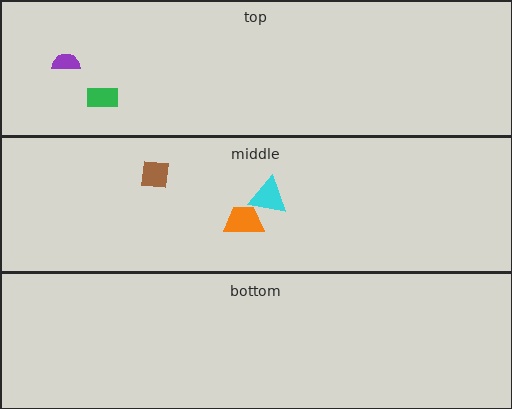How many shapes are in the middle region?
3.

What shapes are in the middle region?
The orange trapezoid, the brown square, the cyan triangle.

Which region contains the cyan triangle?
The middle region.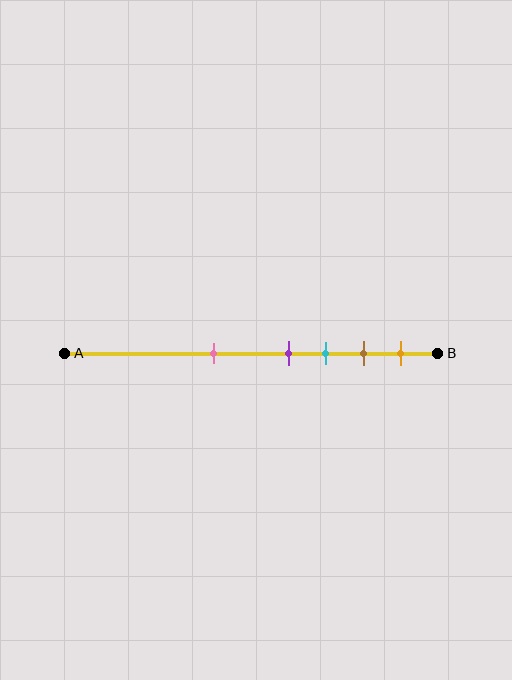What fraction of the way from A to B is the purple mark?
The purple mark is approximately 60% (0.6) of the way from A to B.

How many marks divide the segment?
There are 5 marks dividing the segment.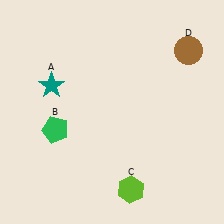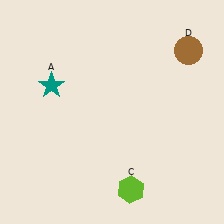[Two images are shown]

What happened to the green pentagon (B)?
The green pentagon (B) was removed in Image 2. It was in the bottom-left area of Image 1.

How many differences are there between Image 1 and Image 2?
There is 1 difference between the two images.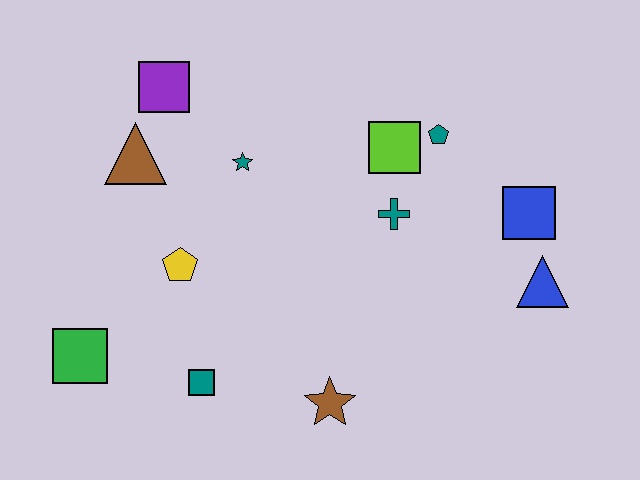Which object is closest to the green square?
The teal square is closest to the green square.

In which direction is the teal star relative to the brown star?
The teal star is above the brown star.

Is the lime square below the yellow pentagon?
No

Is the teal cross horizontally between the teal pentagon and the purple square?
Yes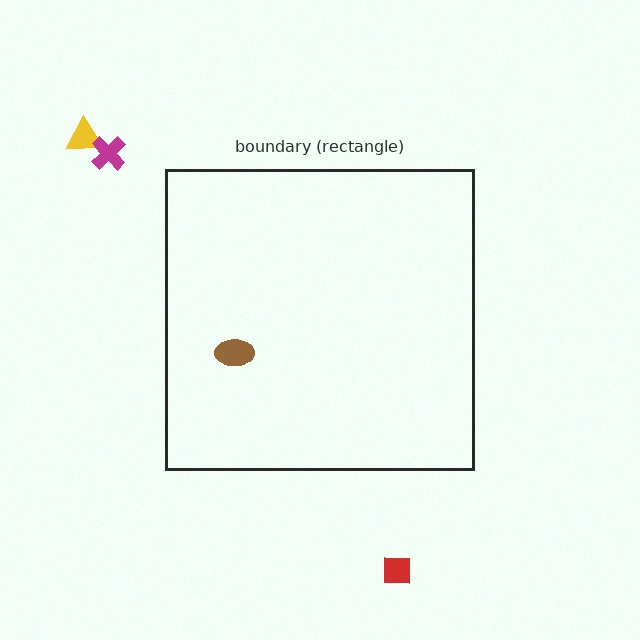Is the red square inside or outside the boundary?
Outside.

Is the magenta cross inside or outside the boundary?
Outside.